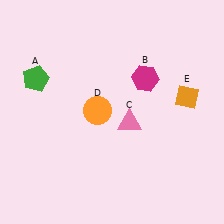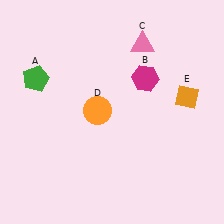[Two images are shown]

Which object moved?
The pink triangle (C) moved up.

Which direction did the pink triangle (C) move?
The pink triangle (C) moved up.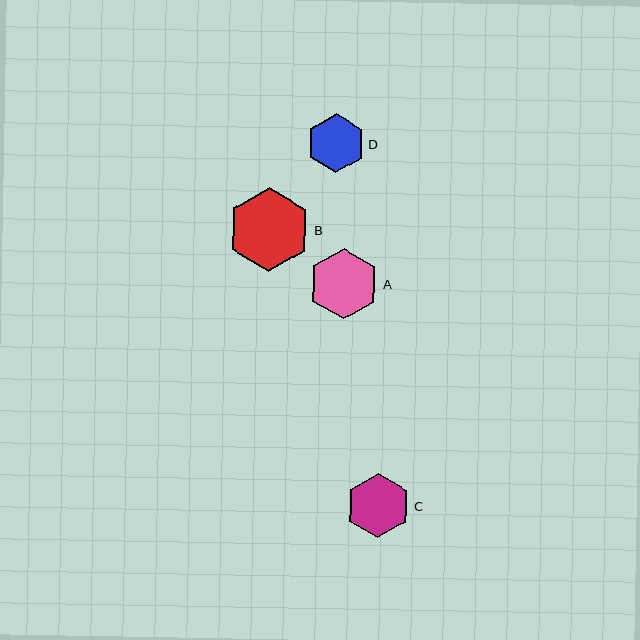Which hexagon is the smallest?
Hexagon D is the smallest with a size of approximately 59 pixels.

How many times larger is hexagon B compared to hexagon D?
Hexagon B is approximately 1.4 times the size of hexagon D.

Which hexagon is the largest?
Hexagon B is the largest with a size of approximately 84 pixels.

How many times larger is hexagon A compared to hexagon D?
Hexagon A is approximately 1.2 times the size of hexagon D.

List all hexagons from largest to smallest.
From largest to smallest: B, A, C, D.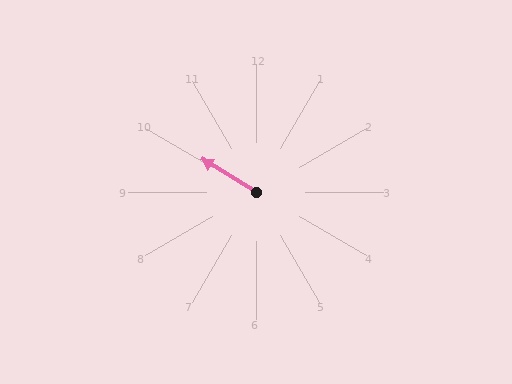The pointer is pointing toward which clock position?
Roughly 10 o'clock.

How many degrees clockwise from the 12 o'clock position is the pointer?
Approximately 301 degrees.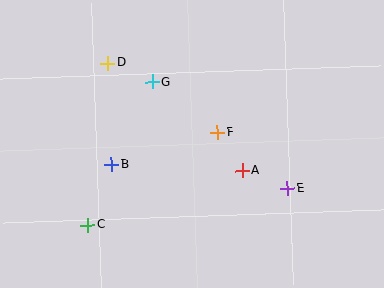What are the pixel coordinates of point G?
Point G is at (152, 82).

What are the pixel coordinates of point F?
Point F is at (217, 132).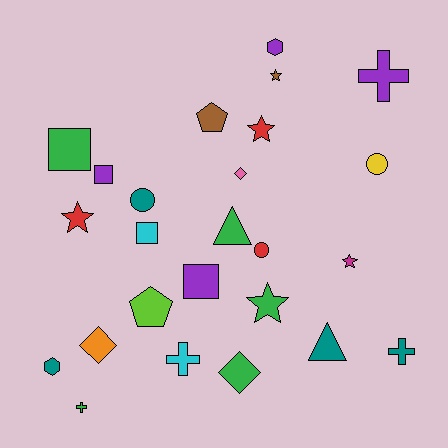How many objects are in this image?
There are 25 objects.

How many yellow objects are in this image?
There is 1 yellow object.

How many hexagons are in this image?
There are 2 hexagons.